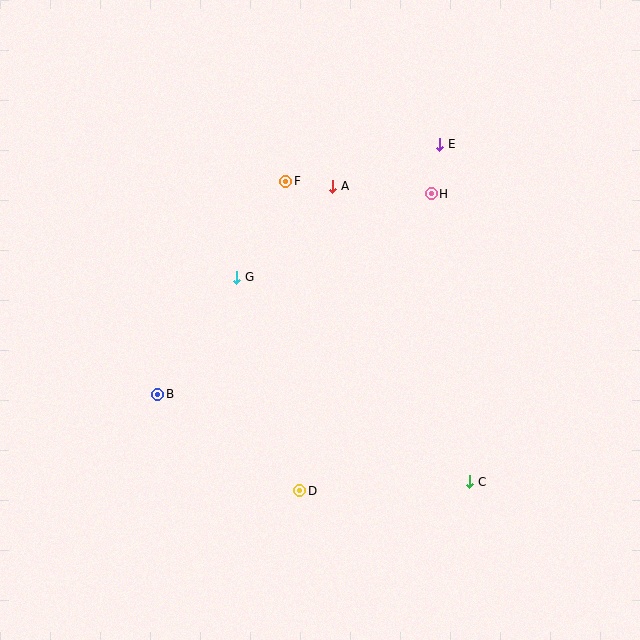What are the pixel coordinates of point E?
Point E is at (440, 144).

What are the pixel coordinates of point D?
Point D is at (300, 491).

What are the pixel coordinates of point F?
Point F is at (286, 181).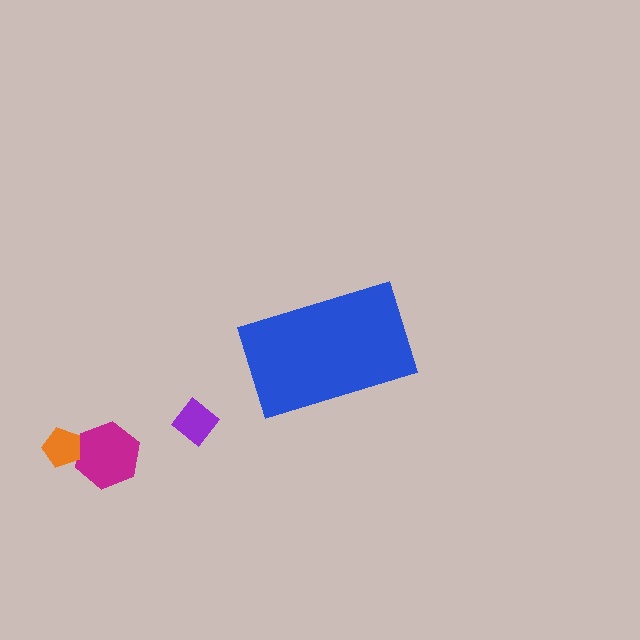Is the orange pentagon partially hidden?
No, the orange pentagon is fully visible.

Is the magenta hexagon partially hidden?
No, the magenta hexagon is fully visible.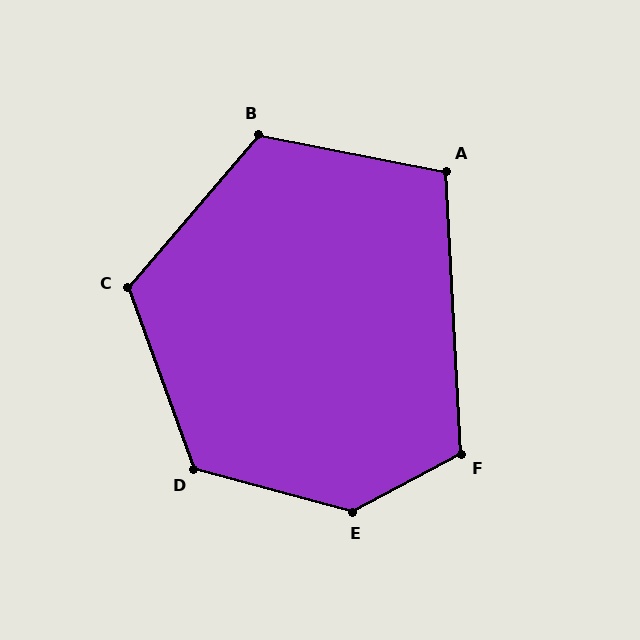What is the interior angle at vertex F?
Approximately 115 degrees (obtuse).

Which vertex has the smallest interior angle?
A, at approximately 104 degrees.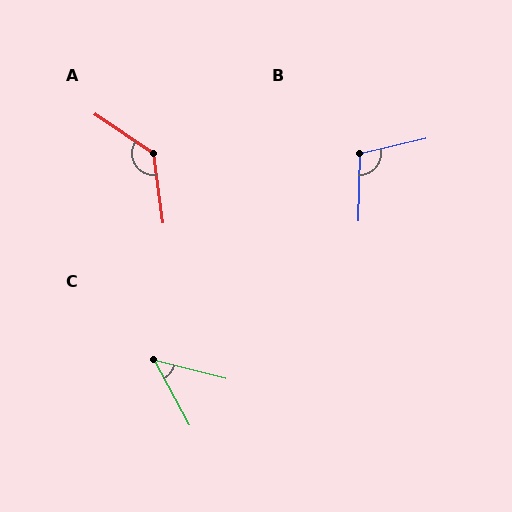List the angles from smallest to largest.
C (47°), B (105°), A (132°).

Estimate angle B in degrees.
Approximately 105 degrees.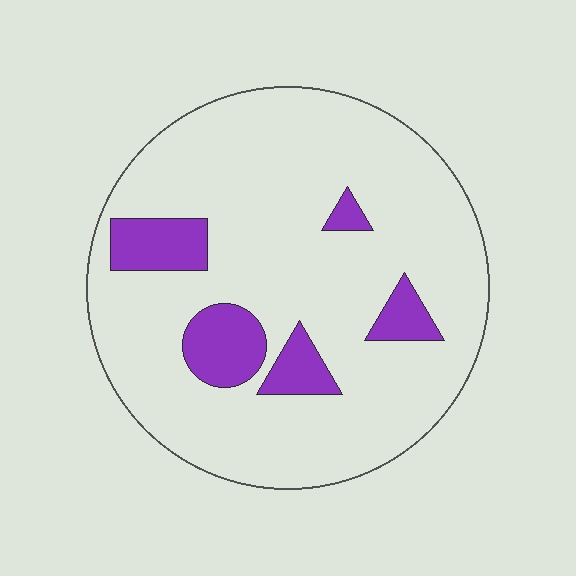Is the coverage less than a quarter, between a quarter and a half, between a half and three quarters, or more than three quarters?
Less than a quarter.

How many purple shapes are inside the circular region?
5.